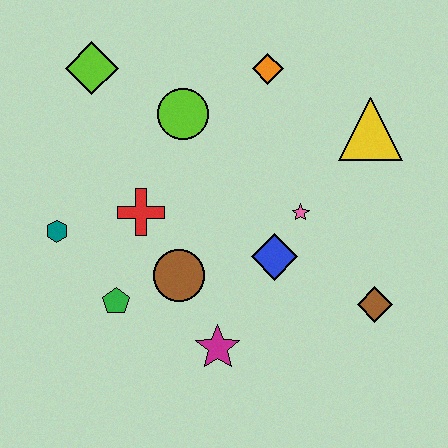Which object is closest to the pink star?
The blue diamond is closest to the pink star.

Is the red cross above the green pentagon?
Yes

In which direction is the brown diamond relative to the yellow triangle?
The brown diamond is below the yellow triangle.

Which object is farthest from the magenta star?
The lime diamond is farthest from the magenta star.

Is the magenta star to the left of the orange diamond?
Yes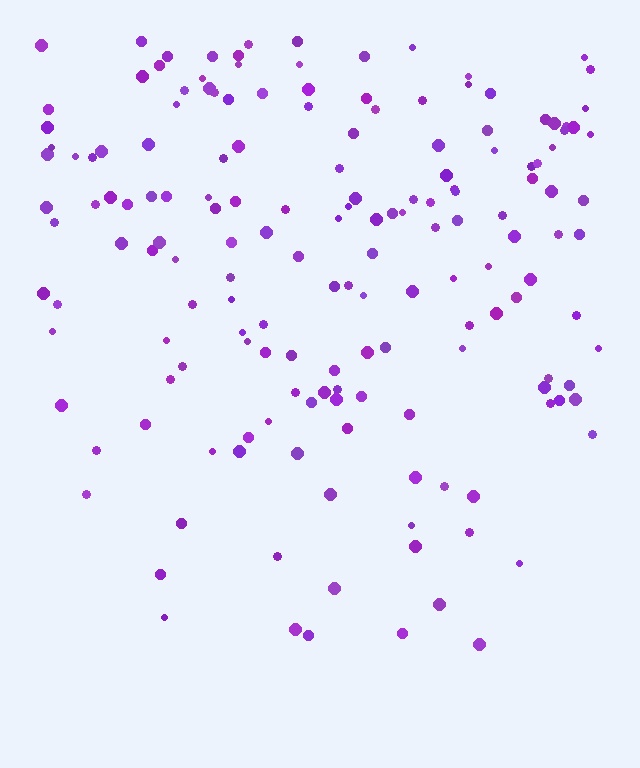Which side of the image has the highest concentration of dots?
The top.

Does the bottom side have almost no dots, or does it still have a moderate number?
Still a moderate number, just noticeably fewer than the top.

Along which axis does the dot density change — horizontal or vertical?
Vertical.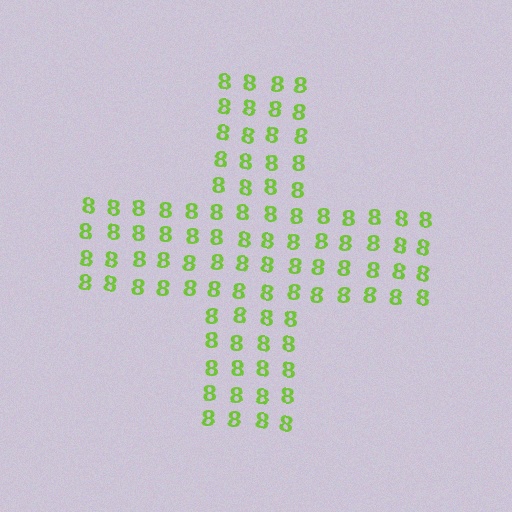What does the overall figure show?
The overall figure shows a cross.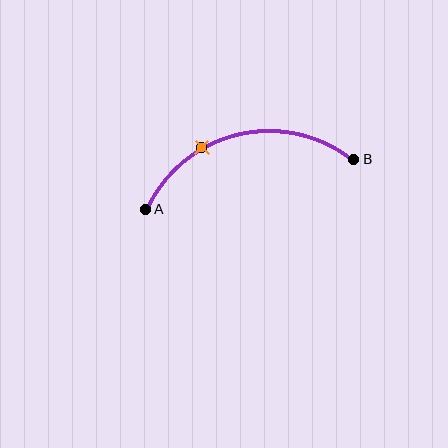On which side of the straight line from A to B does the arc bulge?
The arc bulges above the straight line connecting A and B.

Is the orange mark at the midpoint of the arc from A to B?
No. The orange mark lies on the arc but is closer to endpoint A. The arc midpoint would be at the point on the curve equidistant along the arc from both A and B.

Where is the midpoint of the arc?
The arc midpoint is the point on the curve farthest from the straight line joining A and B. It sits above that line.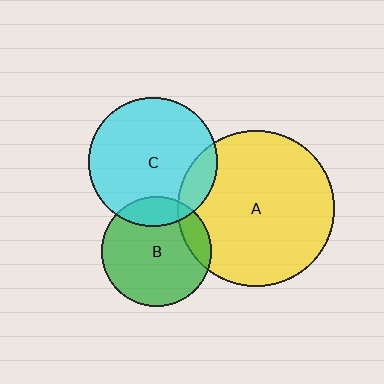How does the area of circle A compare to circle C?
Approximately 1.5 times.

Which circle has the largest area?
Circle A (yellow).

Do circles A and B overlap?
Yes.